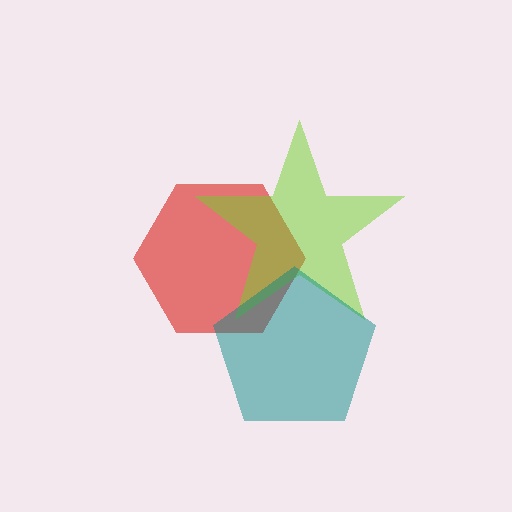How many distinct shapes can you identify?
There are 3 distinct shapes: a red hexagon, a lime star, a teal pentagon.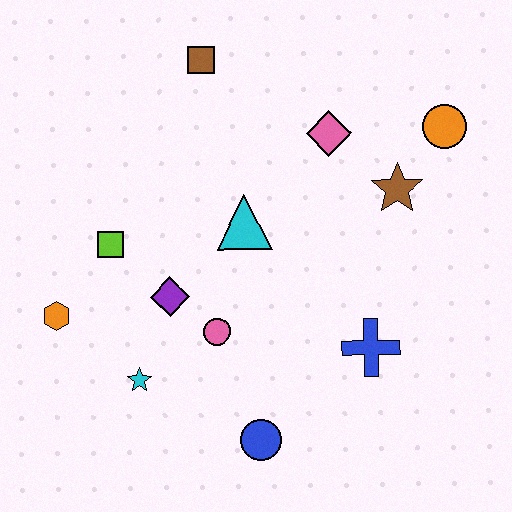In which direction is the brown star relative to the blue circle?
The brown star is above the blue circle.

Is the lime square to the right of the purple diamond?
No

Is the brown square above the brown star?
Yes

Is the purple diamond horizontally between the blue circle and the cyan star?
Yes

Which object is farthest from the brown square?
The blue circle is farthest from the brown square.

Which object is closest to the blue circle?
The pink circle is closest to the blue circle.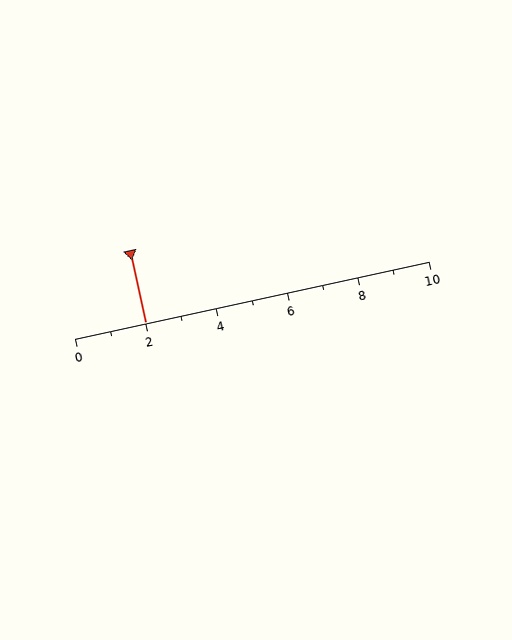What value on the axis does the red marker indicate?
The marker indicates approximately 2.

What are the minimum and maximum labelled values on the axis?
The axis runs from 0 to 10.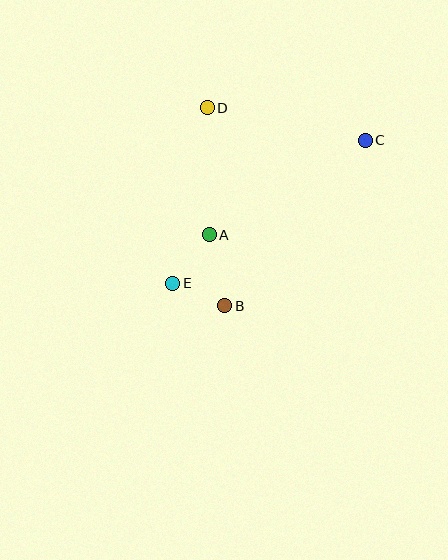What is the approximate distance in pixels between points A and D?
The distance between A and D is approximately 127 pixels.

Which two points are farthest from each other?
Points C and E are farthest from each other.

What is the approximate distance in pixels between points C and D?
The distance between C and D is approximately 161 pixels.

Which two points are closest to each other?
Points B and E are closest to each other.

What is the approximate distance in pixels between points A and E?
The distance between A and E is approximately 60 pixels.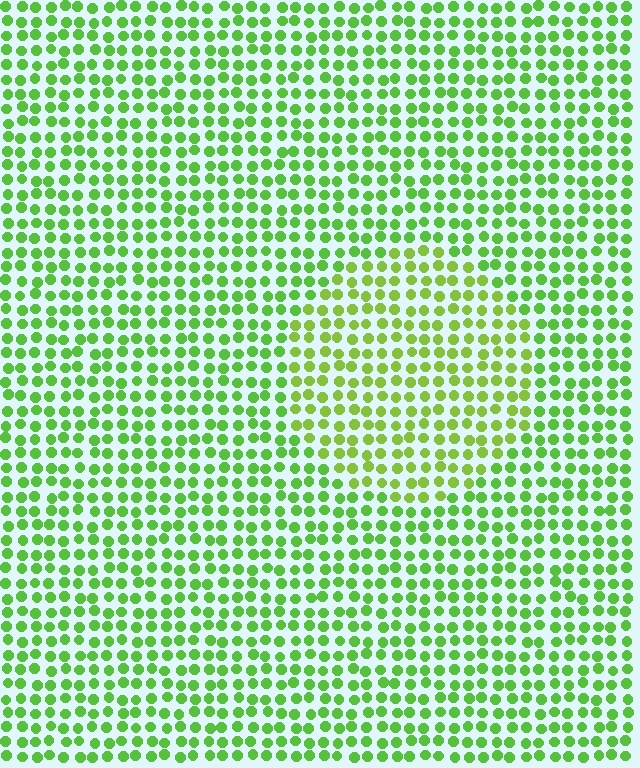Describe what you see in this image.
The image is filled with small lime elements in a uniform arrangement. A circle-shaped region is visible where the elements are tinted to a slightly different hue, forming a subtle color boundary.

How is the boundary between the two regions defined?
The boundary is defined purely by a slight shift in hue (about 21 degrees). Spacing, size, and orientation are identical on both sides.